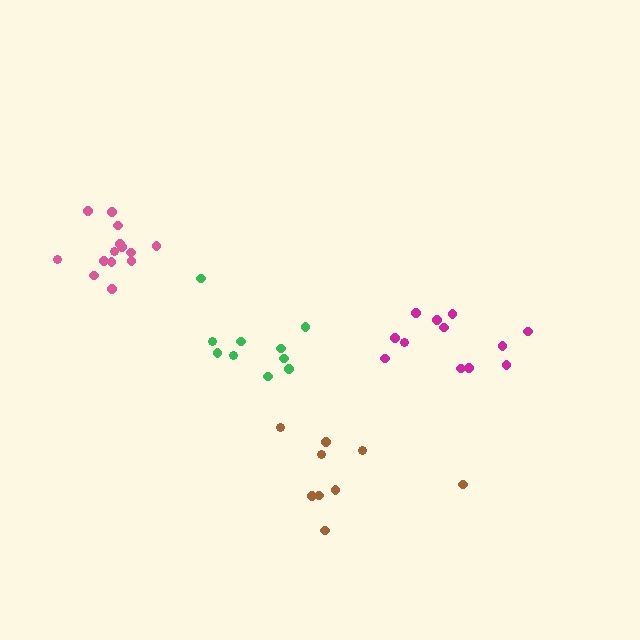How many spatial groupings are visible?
There are 4 spatial groupings.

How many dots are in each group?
Group 1: 14 dots, Group 2: 12 dots, Group 3: 10 dots, Group 4: 9 dots (45 total).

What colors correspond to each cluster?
The clusters are colored: pink, magenta, green, brown.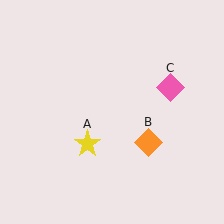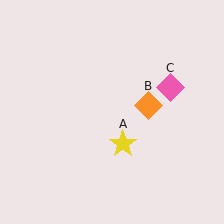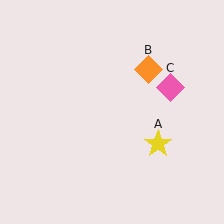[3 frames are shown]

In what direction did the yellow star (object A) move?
The yellow star (object A) moved right.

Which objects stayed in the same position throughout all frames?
Pink diamond (object C) remained stationary.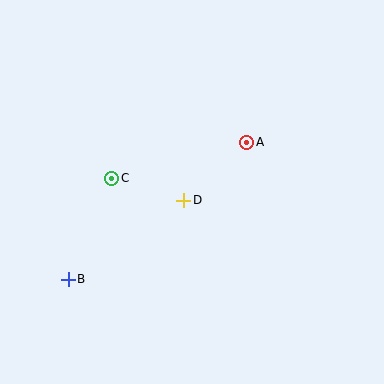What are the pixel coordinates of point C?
Point C is at (112, 179).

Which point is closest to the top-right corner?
Point A is closest to the top-right corner.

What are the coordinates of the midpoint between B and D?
The midpoint between B and D is at (126, 240).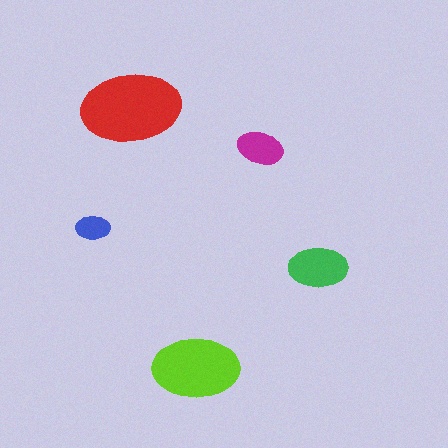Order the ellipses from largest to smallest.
the red one, the lime one, the green one, the magenta one, the blue one.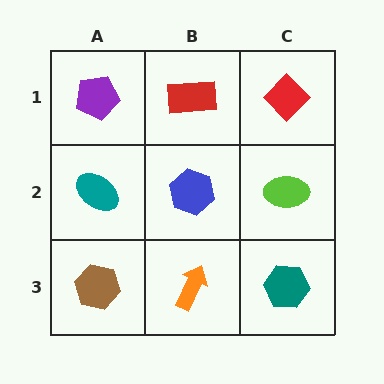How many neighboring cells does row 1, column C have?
2.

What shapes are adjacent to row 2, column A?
A purple pentagon (row 1, column A), a brown hexagon (row 3, column A), a blue hexagon (row 2, column B).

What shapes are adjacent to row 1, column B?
A blue hexagon (row 2, column B), a purple pentagon (row 1, column A), a red diamond (row 1, column C).